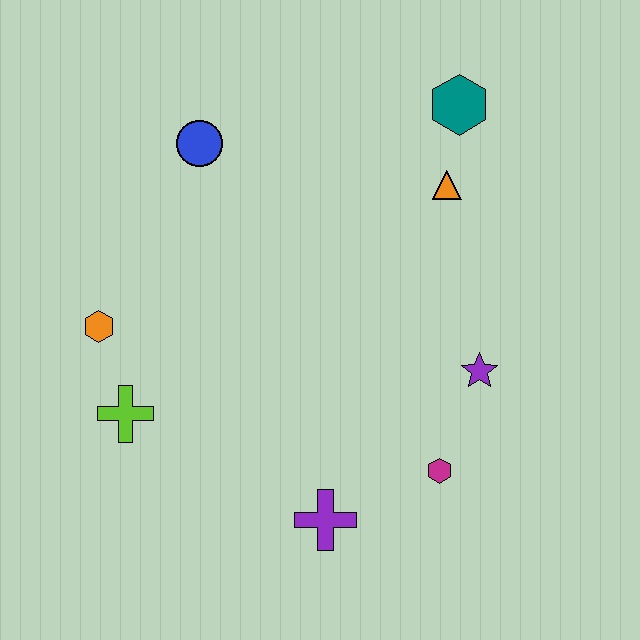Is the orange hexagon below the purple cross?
No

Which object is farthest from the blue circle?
The magenta hexagon is farthest from the blue circle.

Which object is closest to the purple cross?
The magenta hexagon is closest to the purple cross.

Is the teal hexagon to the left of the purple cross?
No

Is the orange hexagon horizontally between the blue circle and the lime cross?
No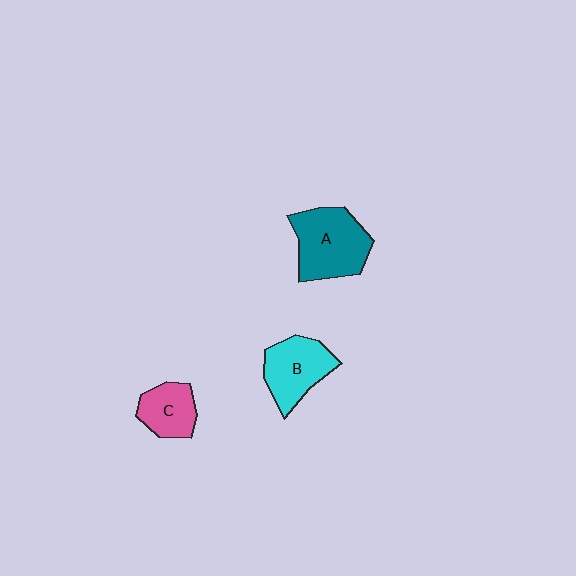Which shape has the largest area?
Shape A (teal).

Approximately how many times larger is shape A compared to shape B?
Approximately 1.2 times.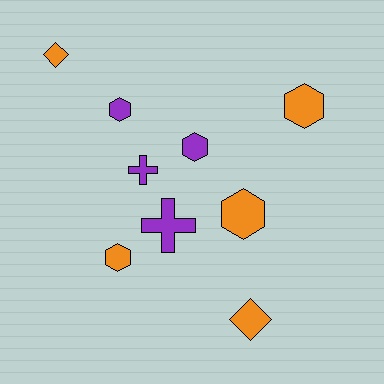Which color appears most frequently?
Orange, with 5 objects.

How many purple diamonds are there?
There are no purple diamonds.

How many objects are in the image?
There are 9 objects.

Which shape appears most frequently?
Hexagon, with 5 objects.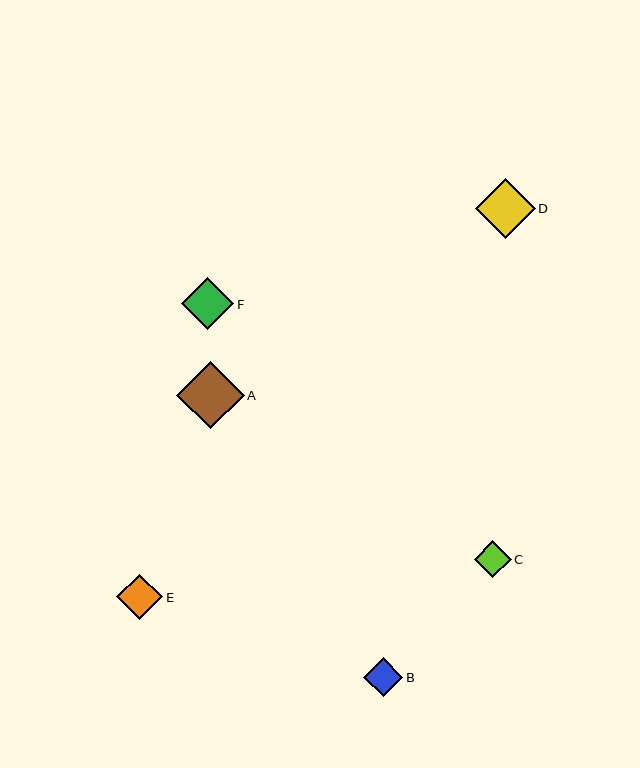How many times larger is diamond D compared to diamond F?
Diamond D is approximately 1.1 times the size of diamond F.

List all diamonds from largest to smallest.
From largest to smallest: A, D, F, E, B, C.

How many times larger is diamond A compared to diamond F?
Diamond A is approximately 1.3 times the size of diamond F.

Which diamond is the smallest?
Diamond C is the smallest with a size of approximately 37 pixels.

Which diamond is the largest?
Diamond A is the largest with a size of approximately 67 pixels.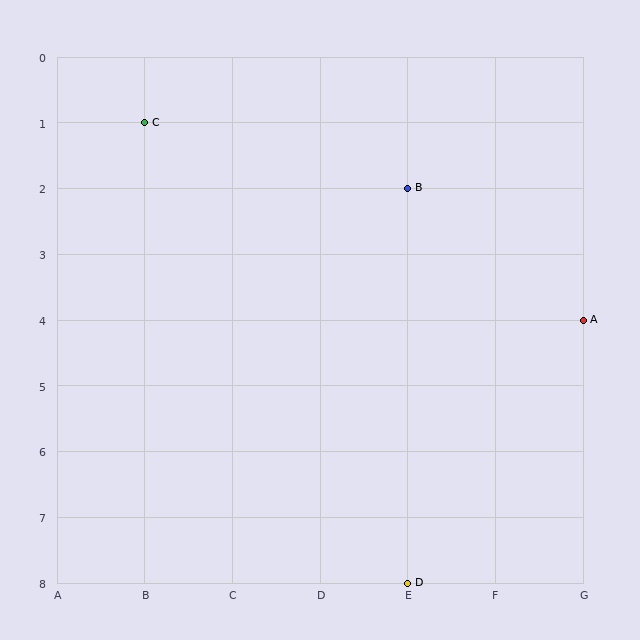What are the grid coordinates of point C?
Point C is at grid coordinates (B, 1).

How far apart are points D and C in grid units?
Points D and C are 3 columns and 7 rows apart (about 7.6 grid units diagonally).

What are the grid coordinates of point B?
Point B is at grid coordinates (E, 2).